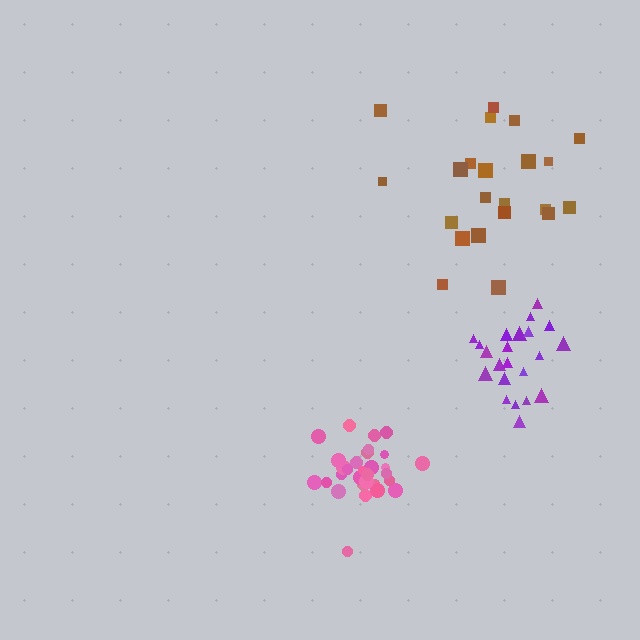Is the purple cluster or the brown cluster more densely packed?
Purple.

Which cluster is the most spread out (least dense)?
Brown.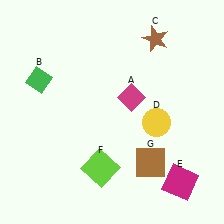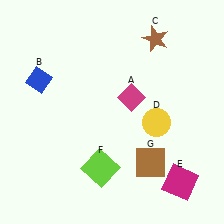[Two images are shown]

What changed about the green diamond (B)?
In Image 1, B is green. In Image 2, it changed to blue.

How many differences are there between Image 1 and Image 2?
There is 1 difference between the two images.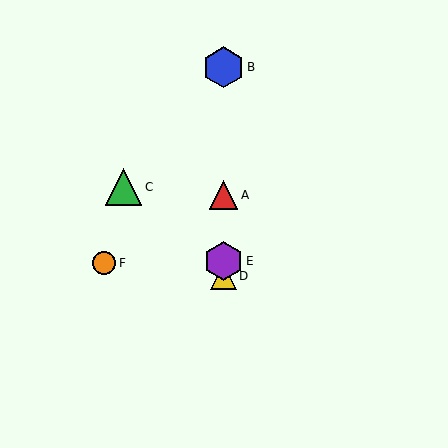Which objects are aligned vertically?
Objects A, B, D, E are aligned vertically.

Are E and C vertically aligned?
No, E is at x≈223 and C is at x≈124.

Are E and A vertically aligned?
Yes, both are at x≈223.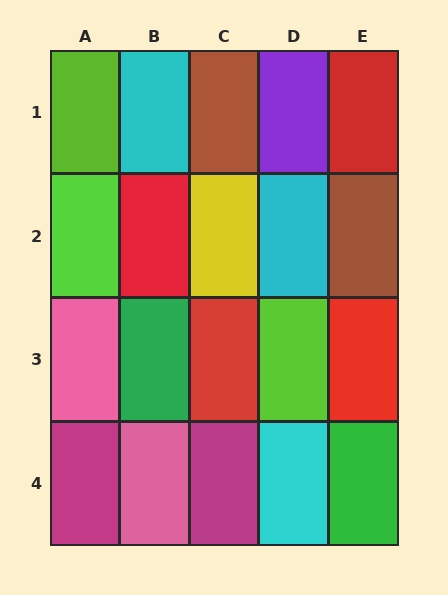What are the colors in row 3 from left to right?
Pink, green, red, lime, red.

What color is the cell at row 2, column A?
Lime.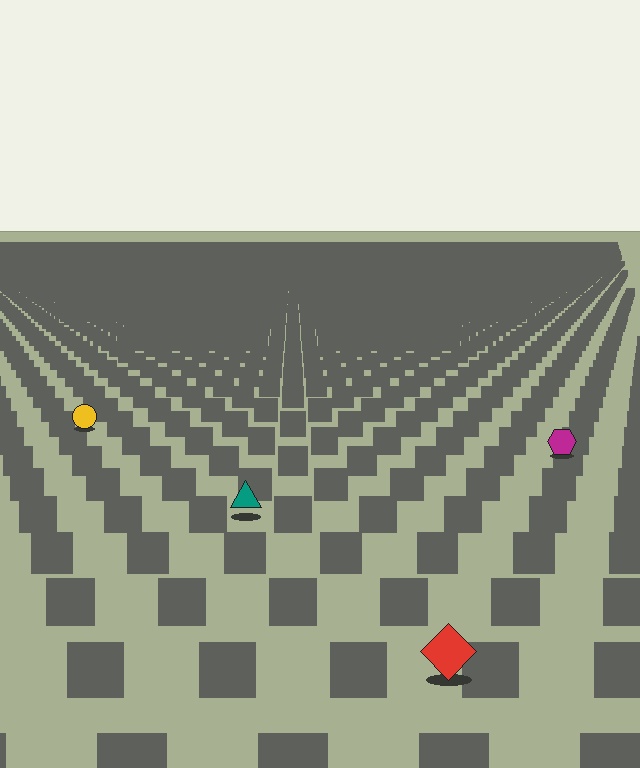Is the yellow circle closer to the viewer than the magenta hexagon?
No. The magenta hexagon is closer — you can tell from the texture gradient: the ground texture is coarser near it.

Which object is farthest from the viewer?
The yellow circle is farthest from the viewer. It appears smaller and the ground texture around it is denser.